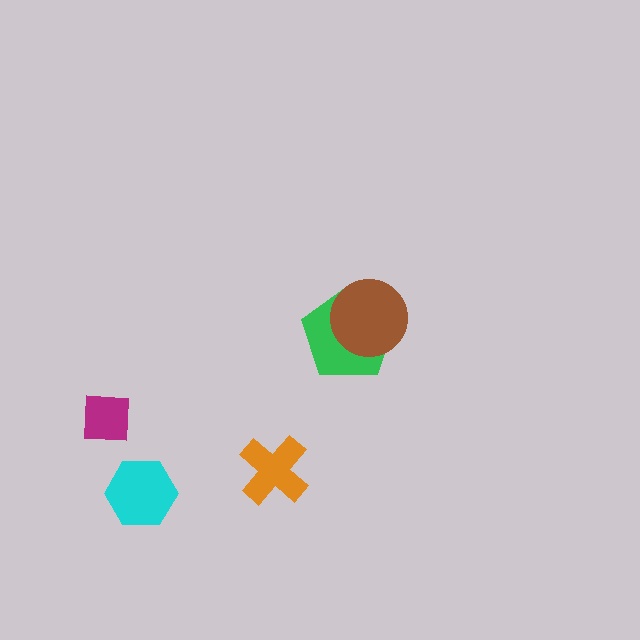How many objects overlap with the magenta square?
0 objects overlap with the magenta square.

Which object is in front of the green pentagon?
The brown circle is in front of the green pentagon.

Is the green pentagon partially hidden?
Yes, it is partially covered by another shape.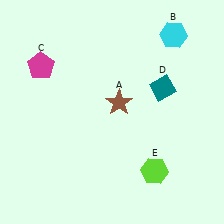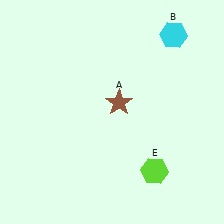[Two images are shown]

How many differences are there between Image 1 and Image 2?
There are 2 differences between the two images.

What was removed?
The teal diamond (D), the magenta pentagon (C) were removed in Image 2.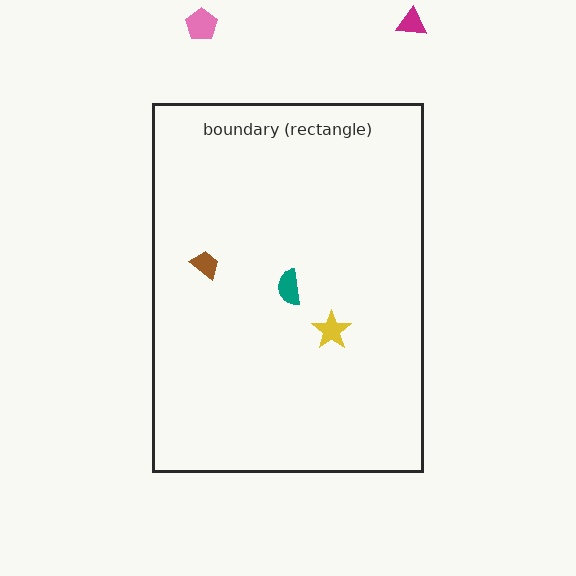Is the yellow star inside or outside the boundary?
Inside.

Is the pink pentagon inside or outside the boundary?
Outside.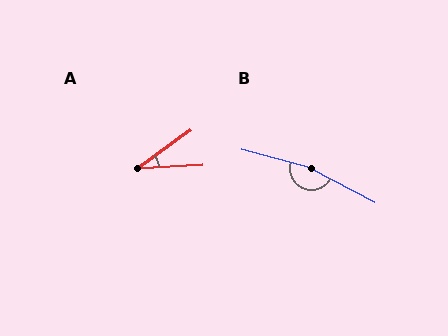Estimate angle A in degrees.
Approximately 32 degrees.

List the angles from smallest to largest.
A (32°), B (167°).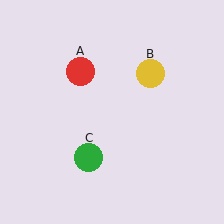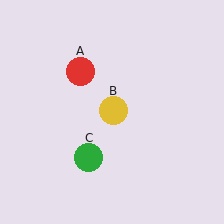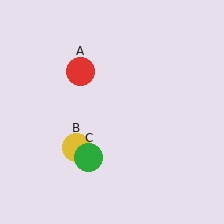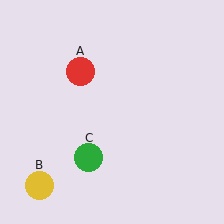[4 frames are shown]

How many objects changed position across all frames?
1 object changed position: yellow circle (object B).